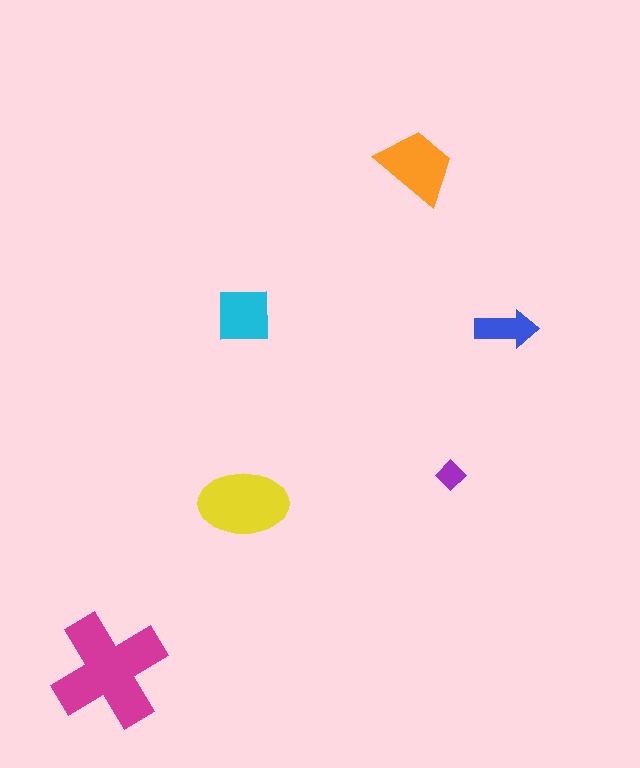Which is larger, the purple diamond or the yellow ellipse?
The yellow ellipse.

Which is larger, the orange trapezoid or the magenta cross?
The magenta cross.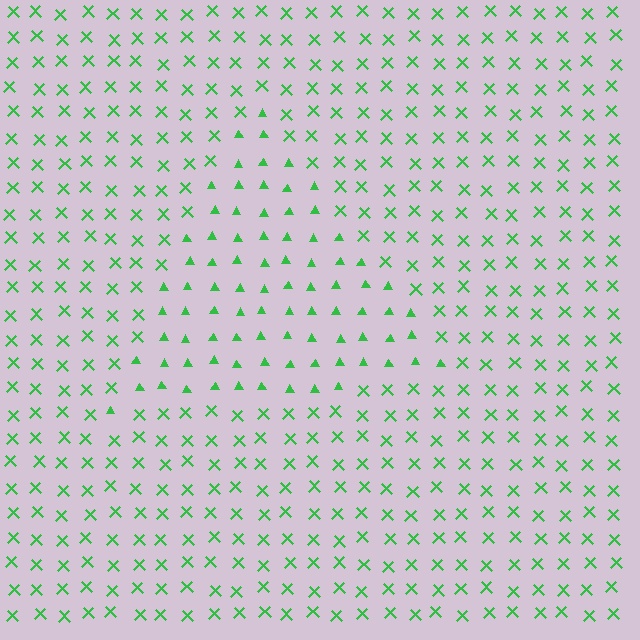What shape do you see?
I see a triangle.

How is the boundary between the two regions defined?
The boundary is defined by a change in element shape: triangles inside vs. X marks outside. All elements share the same color and spacing.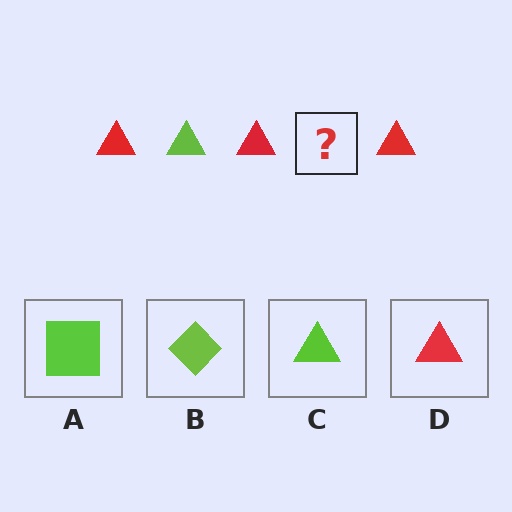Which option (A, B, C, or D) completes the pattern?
C.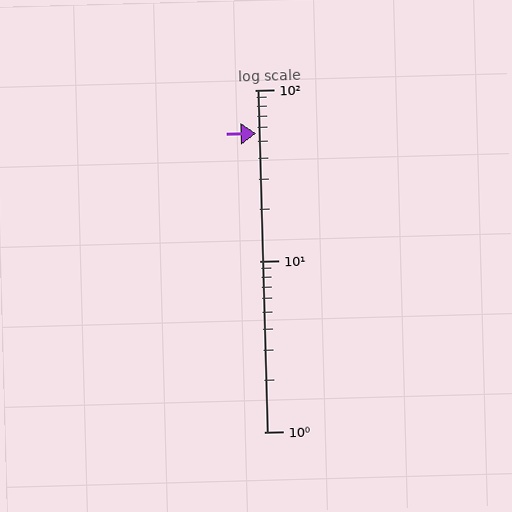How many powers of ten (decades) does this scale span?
The scale spans 2 decades, from 1 to 100.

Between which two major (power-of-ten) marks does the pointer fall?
The pointer is between 10 and 100.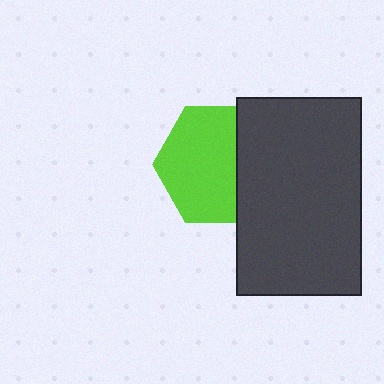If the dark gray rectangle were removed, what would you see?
You would see the complete lime hexagon.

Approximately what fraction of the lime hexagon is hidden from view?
Roughly 34% of the lime hexagon is hidden behind the dark gray rectangle.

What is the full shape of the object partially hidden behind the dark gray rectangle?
The partially hidden object is a lime hexagon.